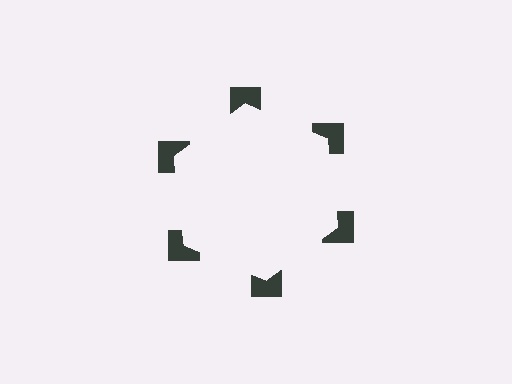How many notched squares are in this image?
There are 6 — one at each vertex of the illusory hexagon.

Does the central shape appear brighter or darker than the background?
It typically appears slightly brighter than the background, even though no actual brightness change is drawn.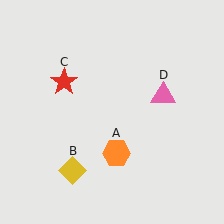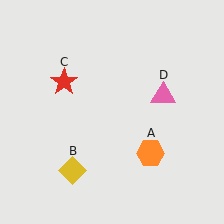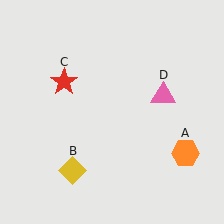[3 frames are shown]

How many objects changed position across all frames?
1 object changed position: orange hexagon (object A).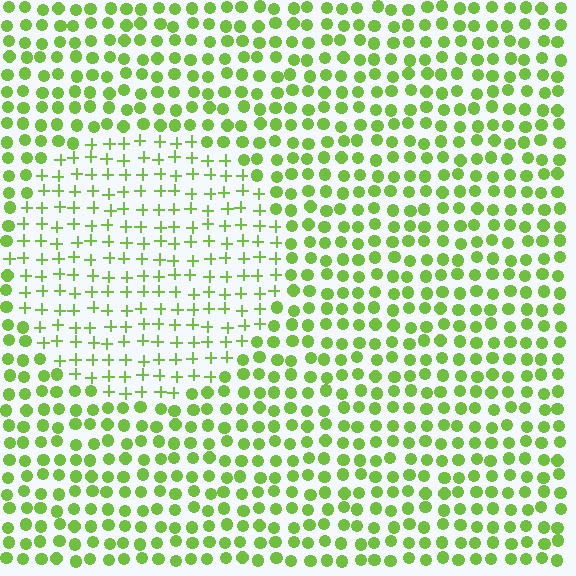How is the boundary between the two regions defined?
The boundary is defined by a change in element shape: plus signs inside vs. circles outside. All elements share the same color and spacing.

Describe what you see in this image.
The image is filled with small lime elements arranged in a uniform grid. A circle-shaped region contains plus signs, while the surrounding area contains circles. The boundary is defined purely by the change in element shape.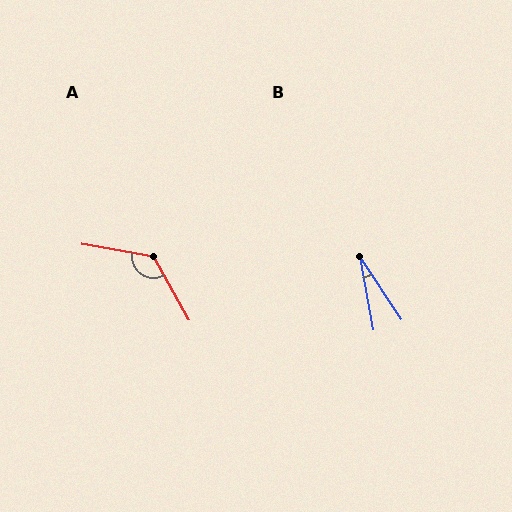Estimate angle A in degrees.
Approximately 129 degrees.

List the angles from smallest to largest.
B (23°), A (129°).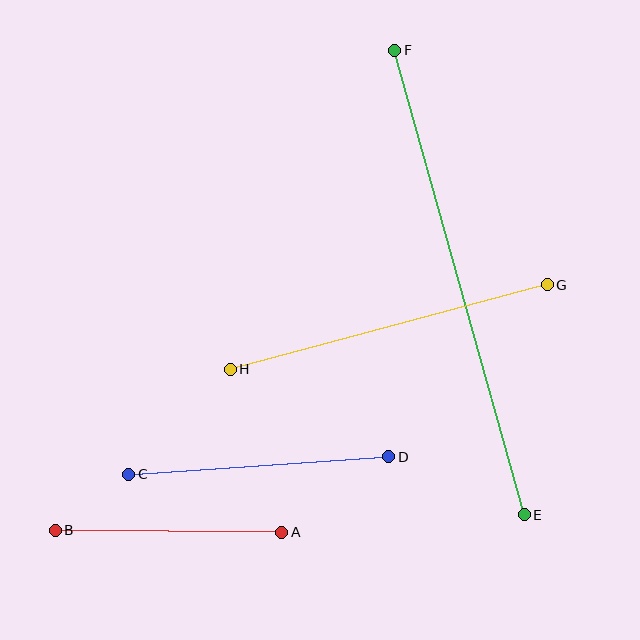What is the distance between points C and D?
The distance is approximately 260 pixels.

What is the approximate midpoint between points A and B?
The midpoint is at approximately (169, 531) pixels.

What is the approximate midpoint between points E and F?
The midpoint is at approximately (460, 282) pixels.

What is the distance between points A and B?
The distance is approximately 227 pixels.